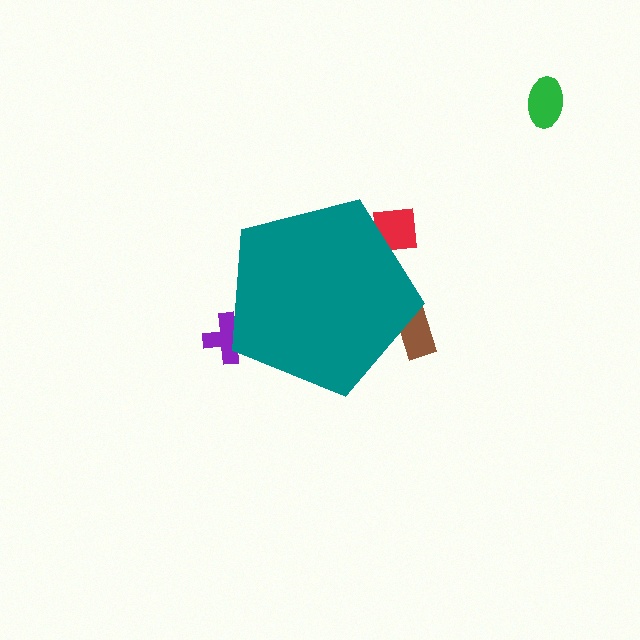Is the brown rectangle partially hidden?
Yes, the brown rectangle is partially hidden behind the teal pentagon.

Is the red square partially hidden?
Yes, the red square is partially hidden behind the teal pentagon.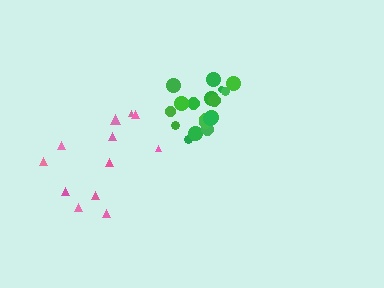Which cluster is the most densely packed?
Green.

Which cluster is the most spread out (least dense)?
Pink.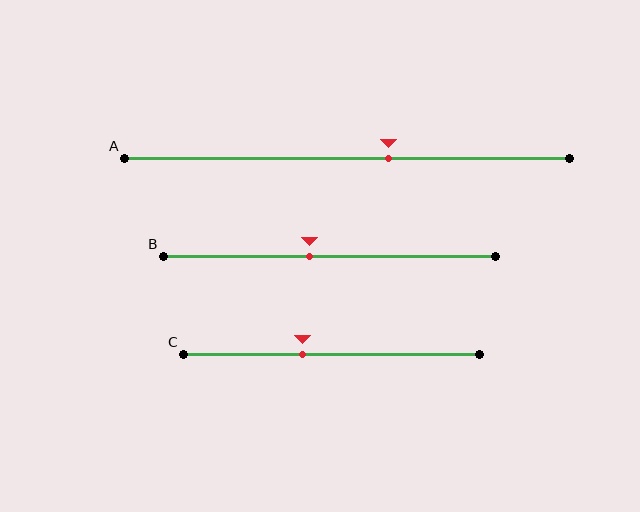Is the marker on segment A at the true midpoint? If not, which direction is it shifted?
No, the marker on segment A is shifted to the right by about 9% of the segment length.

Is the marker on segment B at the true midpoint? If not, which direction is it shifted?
No, the marker on segment B is shifted to the left by about 6% of the segment length.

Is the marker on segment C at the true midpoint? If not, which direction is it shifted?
No, the marker on segment C is shifted to the left by about 10% of the segment length.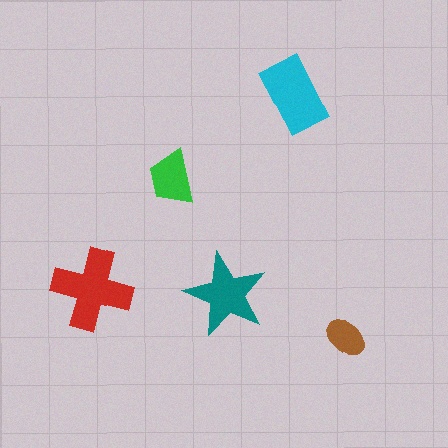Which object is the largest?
The red cross.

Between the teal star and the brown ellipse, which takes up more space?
The teal star.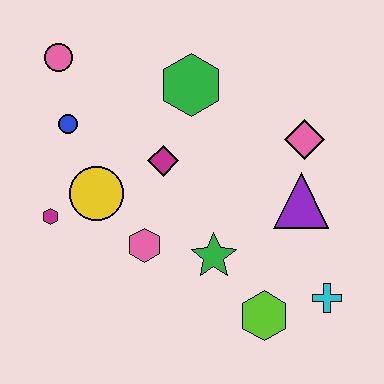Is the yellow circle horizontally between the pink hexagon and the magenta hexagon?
Yes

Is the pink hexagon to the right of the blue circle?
Yes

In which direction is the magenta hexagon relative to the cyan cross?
The magenta hexagon is to the left of the cyan cross.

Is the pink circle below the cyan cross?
No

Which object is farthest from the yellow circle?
The cyan cross is farthest from the yellow circle.